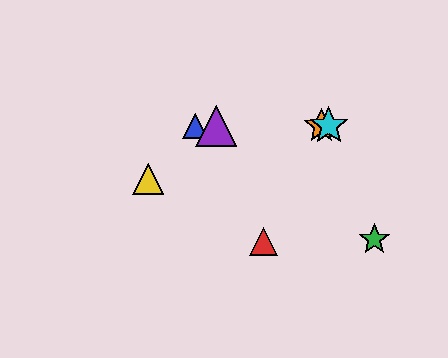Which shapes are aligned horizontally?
The blue triangle, the purple triangle, the orange star, the cyan star are aligned horizontally.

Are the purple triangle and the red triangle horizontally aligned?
No, the purple triangle is at y≈126 and the red triangle is at y≈242.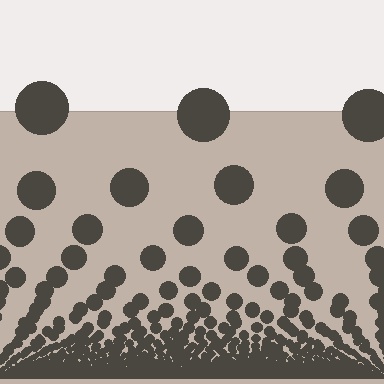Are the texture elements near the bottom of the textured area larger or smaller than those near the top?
Smaller. The gradient is inverted — elements near the bottom are smaller and denser.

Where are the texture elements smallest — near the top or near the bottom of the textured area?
Near the bottom.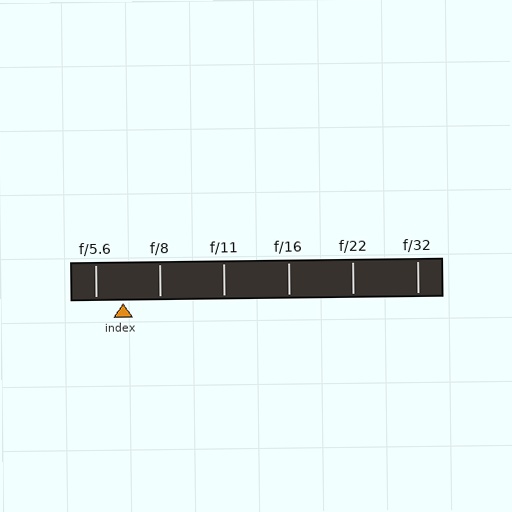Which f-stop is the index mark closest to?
The index mark is closest to f/5.6.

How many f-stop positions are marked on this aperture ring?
There are 6 f-stop positions marked.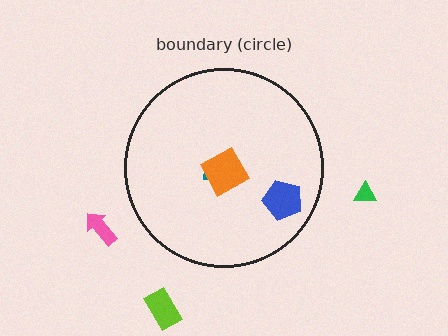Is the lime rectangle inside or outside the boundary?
Outside.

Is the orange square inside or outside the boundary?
Inside.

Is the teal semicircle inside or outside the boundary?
Inside.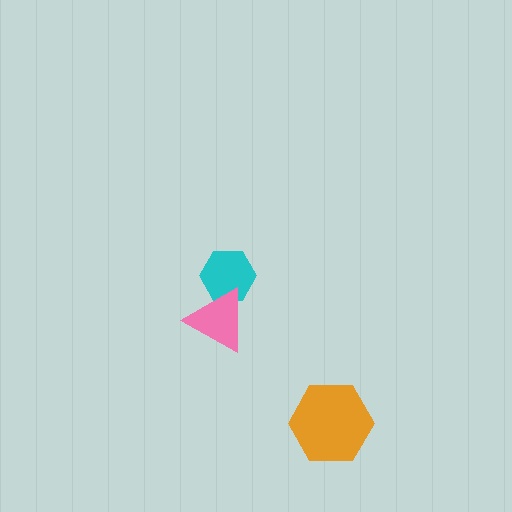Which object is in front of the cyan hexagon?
The pink triangle is in front of the cyan hexagon.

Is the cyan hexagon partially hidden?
Yes, it is partially covered by another shape.